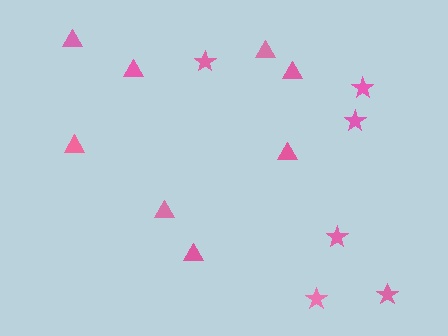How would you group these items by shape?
There are 2 groups: one group of stars (6) and one group of triangles (8).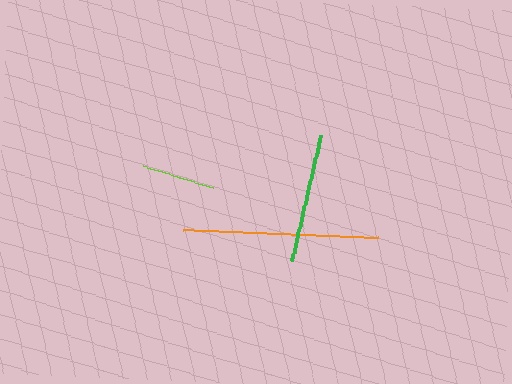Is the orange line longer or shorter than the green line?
The orange line is longer than the green line.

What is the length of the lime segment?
The lime segment is approximately 73 pixels long.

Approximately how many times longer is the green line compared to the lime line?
The green line is approximately 1.8 times the length of the lime line.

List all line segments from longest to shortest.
From longest to shortest: orange, green, lime.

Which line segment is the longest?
The orange line is the longest at approximately 195 pixels.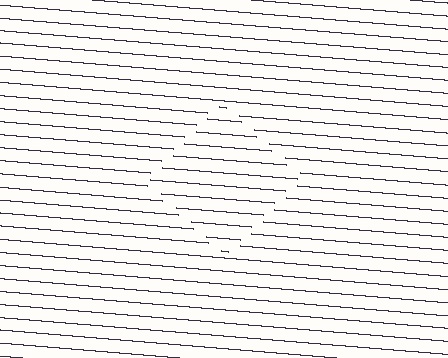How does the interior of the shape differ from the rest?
The interior of the shape contains the same grating, shifted by half a period — the contour is defined by the phase discontinuity where line-ends from the inner and outer gratings abut.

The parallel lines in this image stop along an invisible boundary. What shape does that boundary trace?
An illusory square. The interior of the shape contains the same grating, shifted by half a period — the contour is defined by the phase discontinuity where line-ends from the inner and outer gratings abut.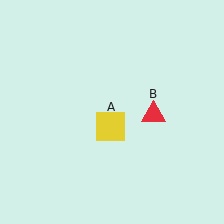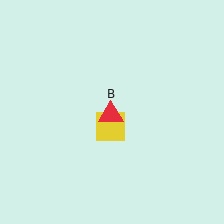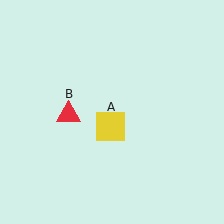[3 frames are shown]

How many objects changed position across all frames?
1 object changed position: red triangle (object B).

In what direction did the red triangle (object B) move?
The red triangle (object B) moved left.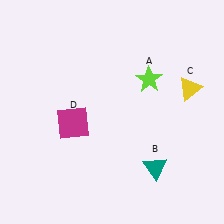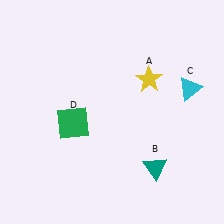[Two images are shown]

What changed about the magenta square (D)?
In Image 1, D is magenta. In Image 2, it changed to green.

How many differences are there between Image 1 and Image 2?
There are 3 differences between the two images.